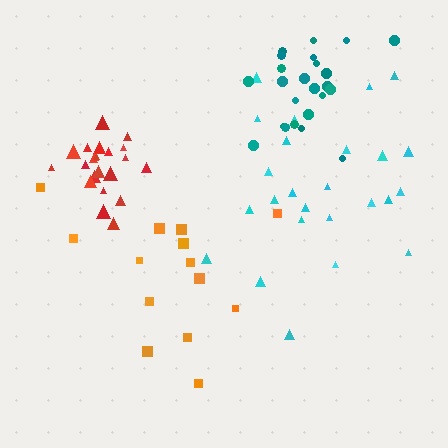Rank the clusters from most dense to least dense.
red, teal, cyan, orange.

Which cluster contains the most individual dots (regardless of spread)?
Cyan (25).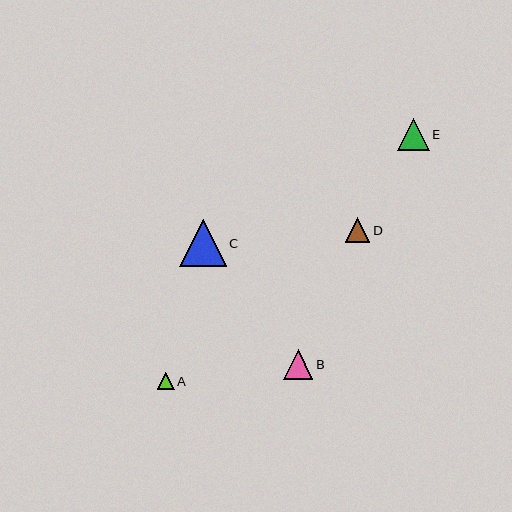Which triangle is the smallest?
Triangle A is the smallest with a size of approximately 17 pixels.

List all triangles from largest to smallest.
From largest to smallest: C, E, B, D, A.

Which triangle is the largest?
Triangle C is the largest with a size of approximately 47 pixels.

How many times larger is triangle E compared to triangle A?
Triangle E is approximately 1.9 times the size of triangle A.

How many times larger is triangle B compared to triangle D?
Triangle B is approximately 1.2 times the size of triangle D.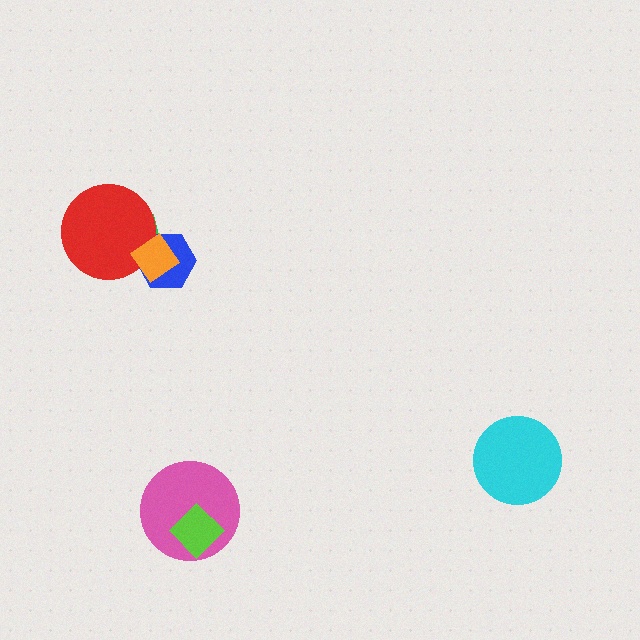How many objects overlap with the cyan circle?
0 objects overlap with the cyan circle.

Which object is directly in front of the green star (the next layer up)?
The blue hexagon is directly in front of the green star.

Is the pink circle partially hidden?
Yes, it is partially covered by another shape.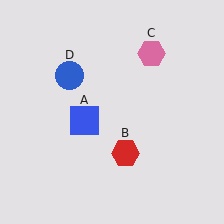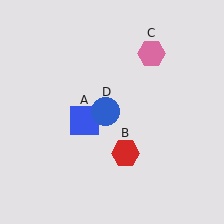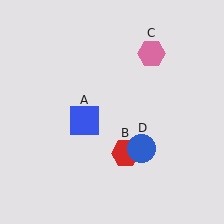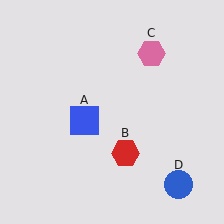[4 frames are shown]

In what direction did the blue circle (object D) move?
The blue circle (object D) moved down and to the right.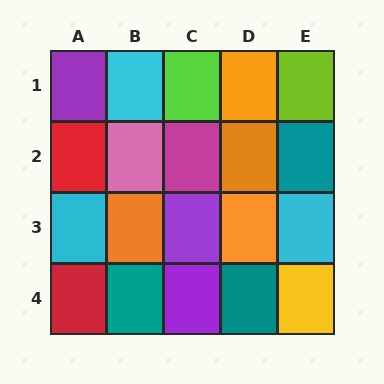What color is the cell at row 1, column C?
Lime.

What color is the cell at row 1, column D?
Orange.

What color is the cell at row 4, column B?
Teal.